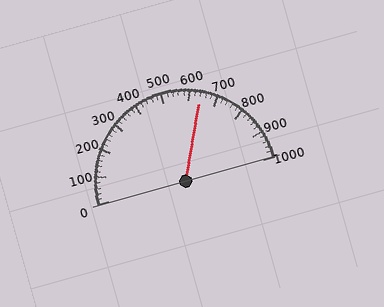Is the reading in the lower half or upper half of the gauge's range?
The reading is in the upper half of the range (0 to 1000).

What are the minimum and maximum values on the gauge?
The gauge ranges from 0 to 1000.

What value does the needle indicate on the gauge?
The needle indicates approximately 640.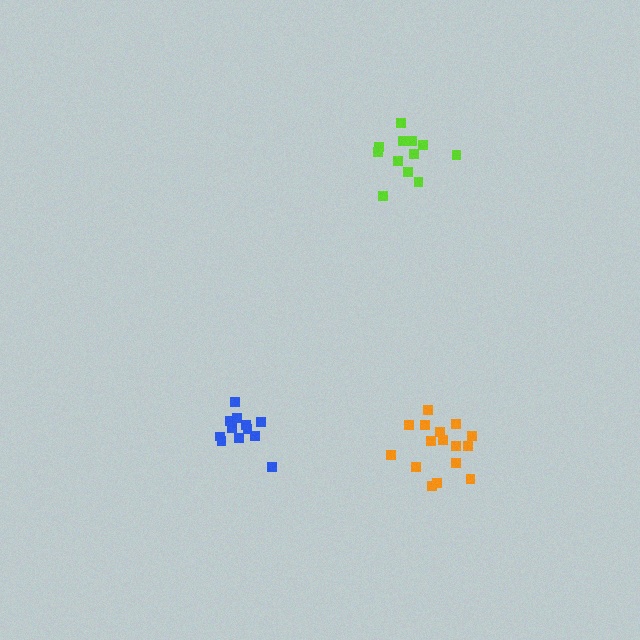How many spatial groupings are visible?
There are 3 spatial groupings.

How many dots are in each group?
Group 1: 12 dots, Group 2: 16 dots, Group 3: 13 dots (41 total).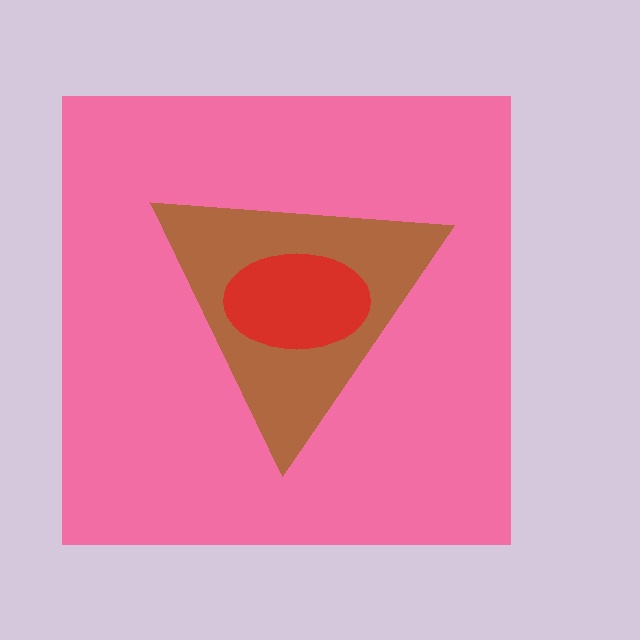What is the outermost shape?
The pink square.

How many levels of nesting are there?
3.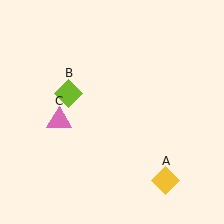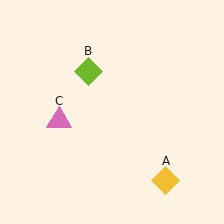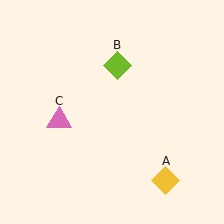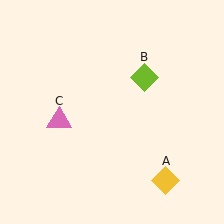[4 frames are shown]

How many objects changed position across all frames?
1 object changed position: lime diamond (object B).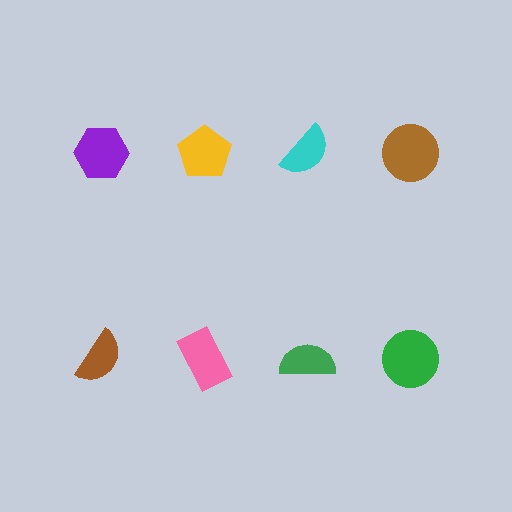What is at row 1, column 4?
A brown circle.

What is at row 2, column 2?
A pink rectangle.